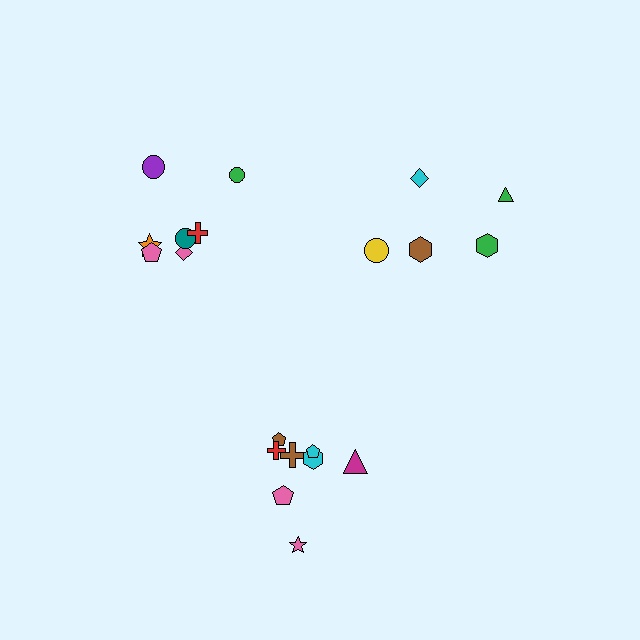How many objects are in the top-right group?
There are 5 objects.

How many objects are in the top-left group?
There are 7 objects.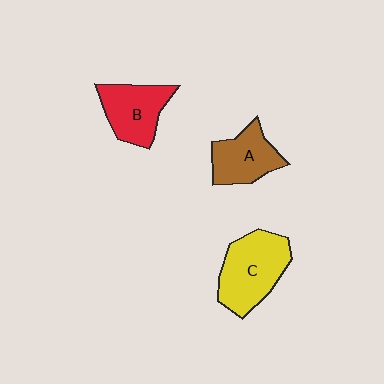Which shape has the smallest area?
Shape A (brown).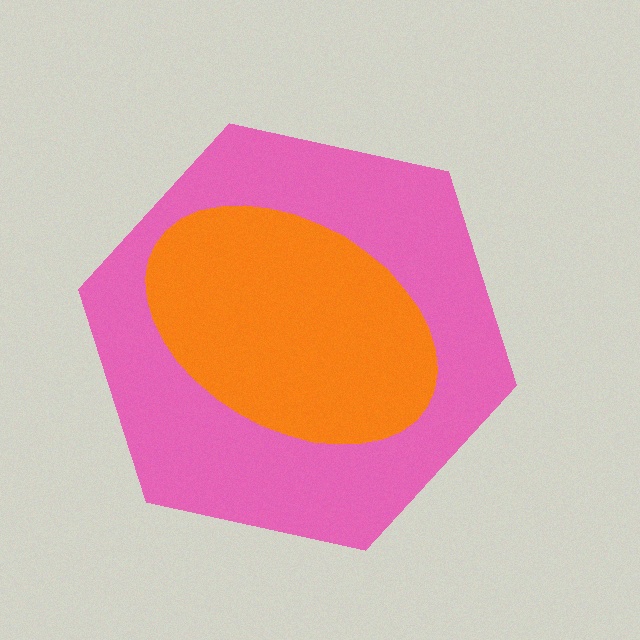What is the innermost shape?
The orange ellipse.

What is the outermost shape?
The pink hexagon.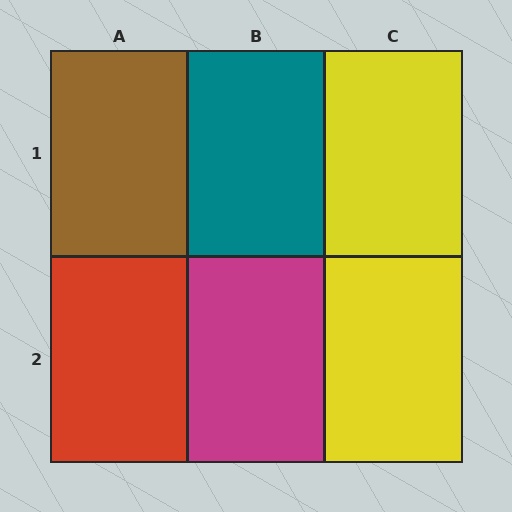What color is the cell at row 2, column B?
Magenta.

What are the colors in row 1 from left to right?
Brown, teal, yellow.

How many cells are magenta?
1 cell is magenta.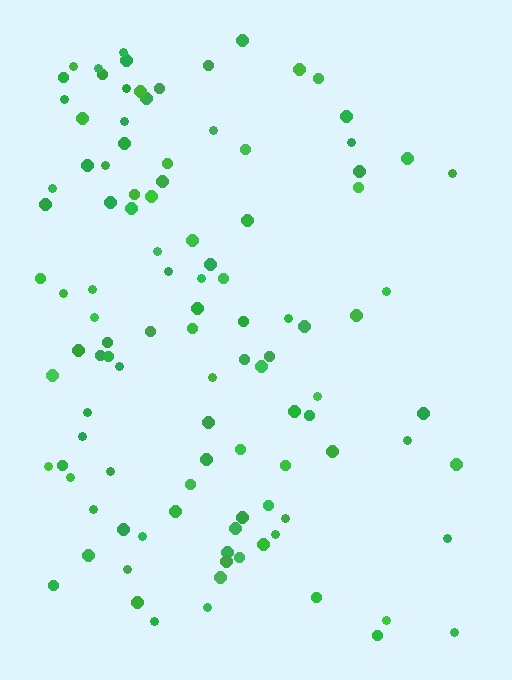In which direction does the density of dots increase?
From right to left, with the left side densest.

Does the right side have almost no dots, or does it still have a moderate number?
Still a moderate number, just noticeably fewer than the left.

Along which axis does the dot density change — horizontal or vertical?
Horizontal.